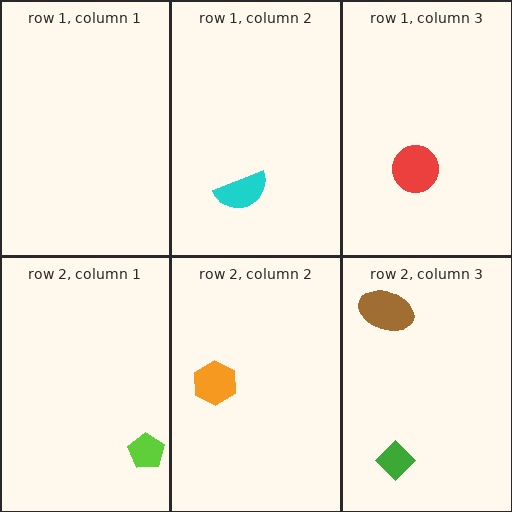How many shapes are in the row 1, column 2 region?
1.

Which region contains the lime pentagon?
The row 2, column 1 region.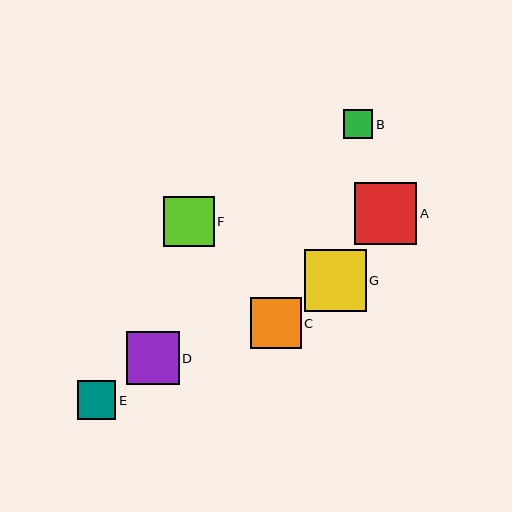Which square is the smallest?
Square B is the smallest with a size of approximately 30 pixels.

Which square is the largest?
Square A is the largest with a size of approximately 62 pixels.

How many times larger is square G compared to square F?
Square G is approximately 1.2 times the size of square F.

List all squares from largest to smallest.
From largest to smallest: A, G, D, F, C, E, B.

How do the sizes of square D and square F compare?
Square D and square F are approximately the same size.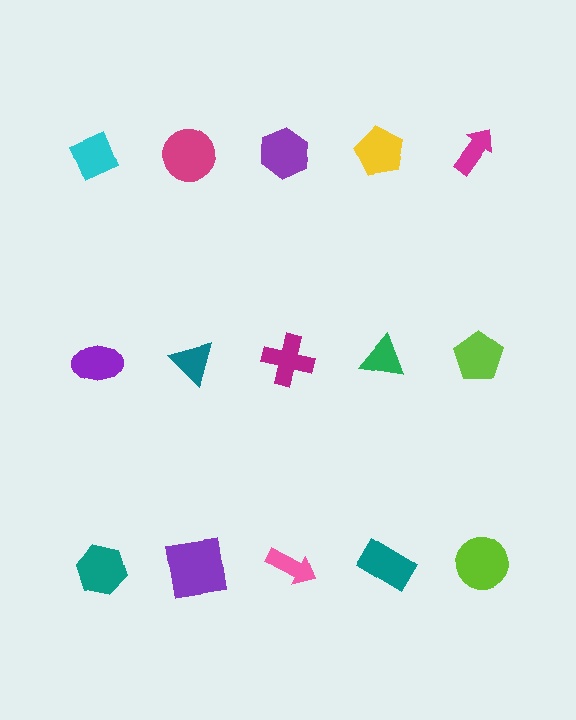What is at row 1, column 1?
A cyan diamond.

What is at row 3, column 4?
A teal rectangle.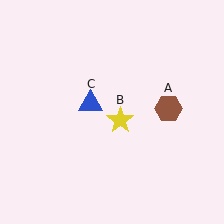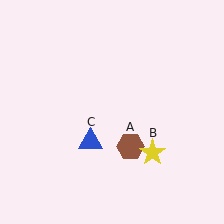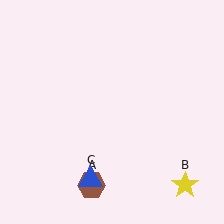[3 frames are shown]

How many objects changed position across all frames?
3 objects changed position: brown hexagon (object A), yellow star (object B), blue triangle (object C).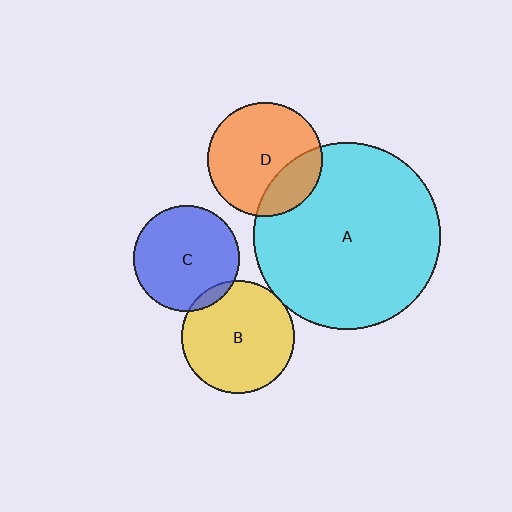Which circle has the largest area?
Circle A (cyan).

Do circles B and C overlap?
Yes.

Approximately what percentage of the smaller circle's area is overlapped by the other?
Approximately 5%.